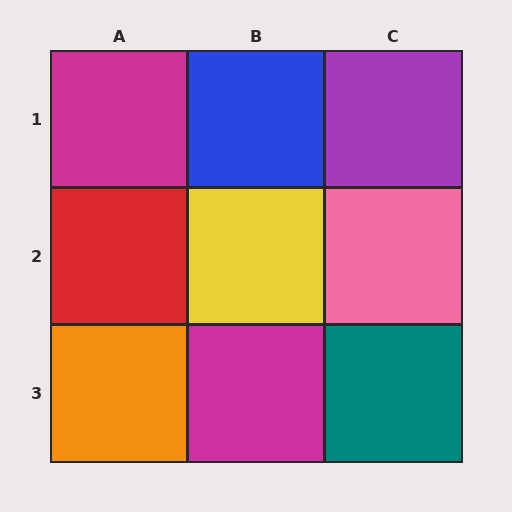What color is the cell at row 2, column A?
Red.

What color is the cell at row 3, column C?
Teal.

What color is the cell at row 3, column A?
Orange.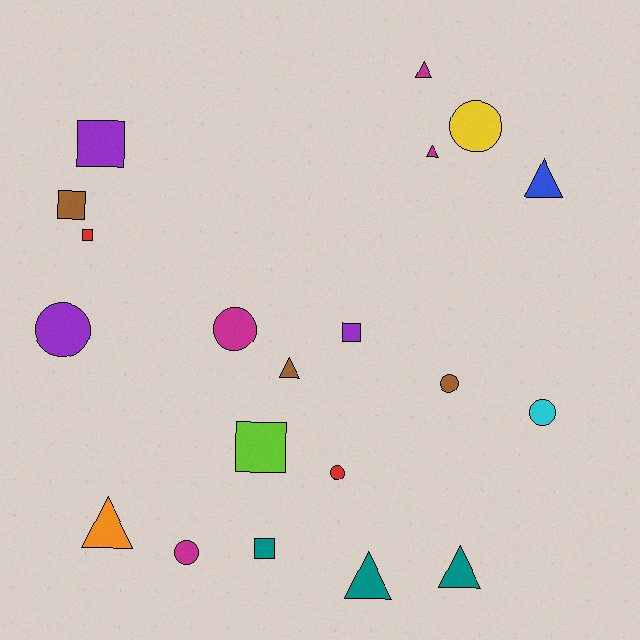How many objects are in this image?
There are 20 objects.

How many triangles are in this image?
There are 7 triangles.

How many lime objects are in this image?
There is 1 lime object.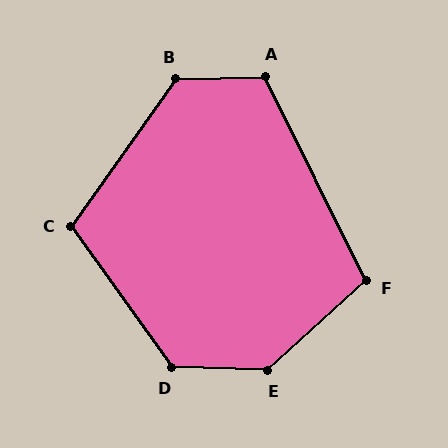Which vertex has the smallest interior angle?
F, at approximately 106 degrees.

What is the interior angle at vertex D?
Approximately 127 degrees (obtuse).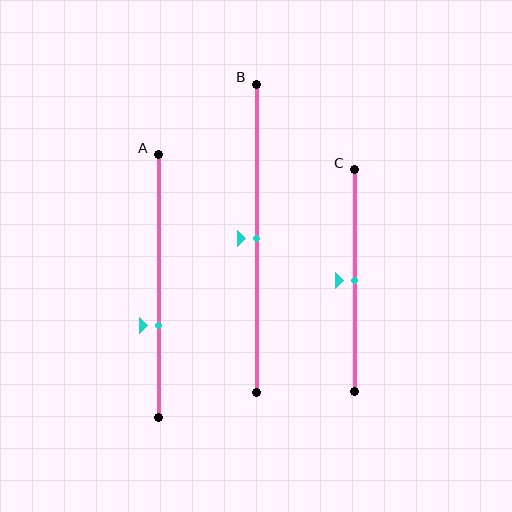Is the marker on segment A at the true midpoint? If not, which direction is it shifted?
No, the marker on segment A is shifted downward by about 15% of the segment length.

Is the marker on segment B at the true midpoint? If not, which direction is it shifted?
Yes, the marker on segment B is at the true midpoint.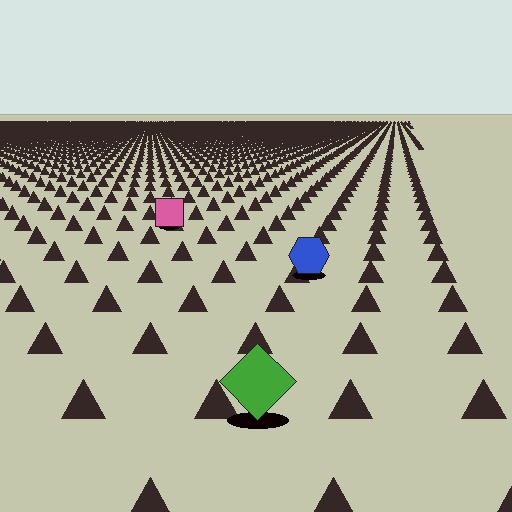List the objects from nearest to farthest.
From nearest to farthest: the green diamond, the blue hexagon, the pink square.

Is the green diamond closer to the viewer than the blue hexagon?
Yes. The green diamond is closer — you can tell from the texture gradient: the ground texture is coarser near it.